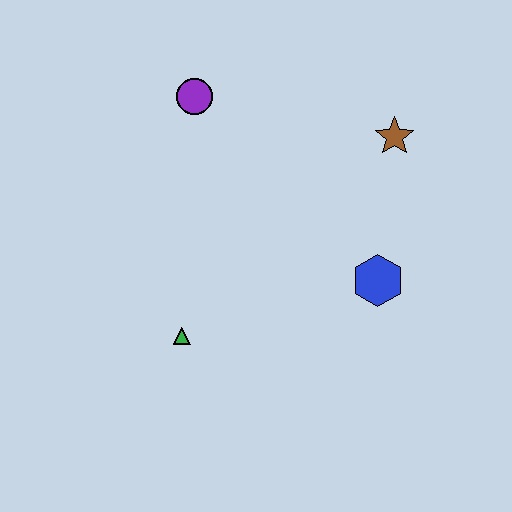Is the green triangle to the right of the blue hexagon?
No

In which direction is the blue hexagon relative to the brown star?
The blue hexagon is below the brown star.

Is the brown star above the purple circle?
No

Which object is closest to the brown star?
The blue hexagon is closest to the brown star.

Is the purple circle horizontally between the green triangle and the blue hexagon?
Yes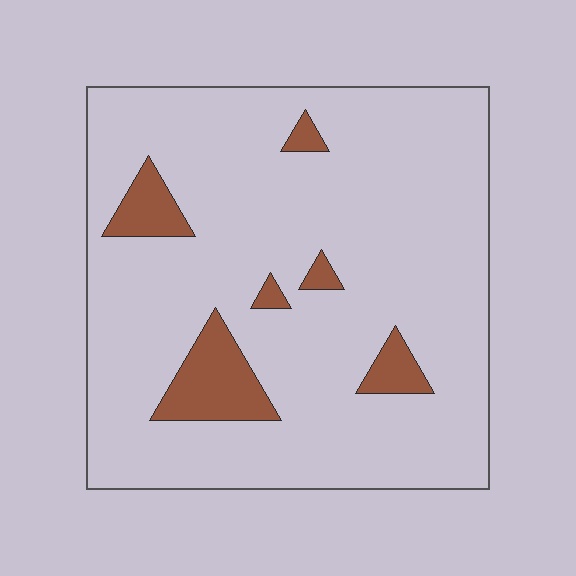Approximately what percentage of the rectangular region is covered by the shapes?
Approximately 10%.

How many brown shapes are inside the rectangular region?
6.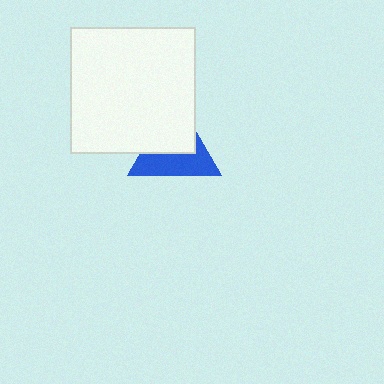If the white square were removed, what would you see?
You would see the complete blue triangle.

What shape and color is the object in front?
The object in front is a white square.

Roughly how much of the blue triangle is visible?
About half of it is visible (roughly 51%).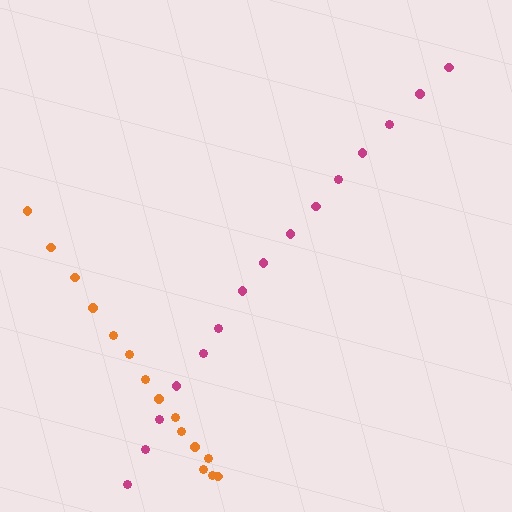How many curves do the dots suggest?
There are 2 distinct paths.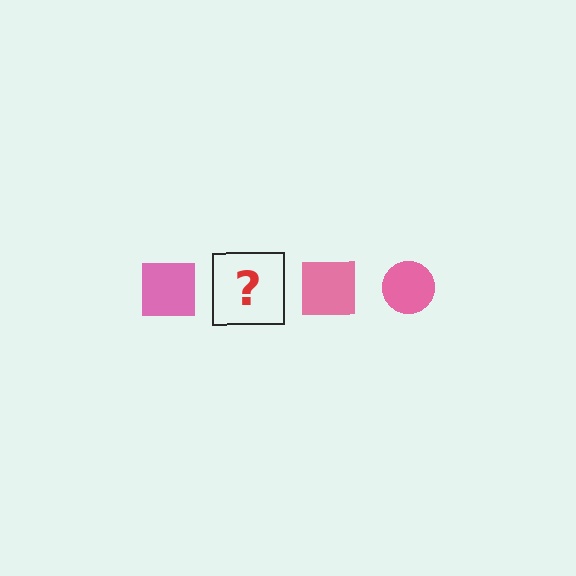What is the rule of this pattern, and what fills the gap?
The rule is that the pattern cycles through square, circle shapes in pink. The gap should be filled with a pink circle.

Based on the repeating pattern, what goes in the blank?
The blank should be a pink circle.